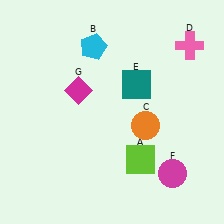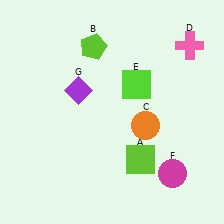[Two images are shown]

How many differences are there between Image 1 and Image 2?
There are 3 differences between the two images.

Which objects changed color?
B changed from cyan to lime. E changed from teal to lime. G changed from magenta to purple.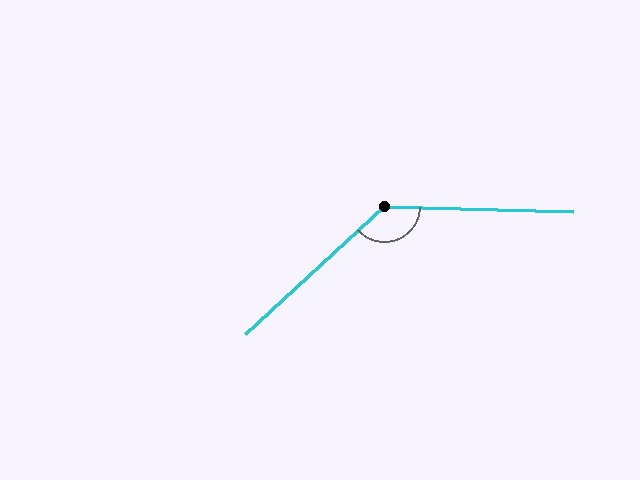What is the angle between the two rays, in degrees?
Approximately 136 degrees.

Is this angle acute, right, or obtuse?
It is obtuse.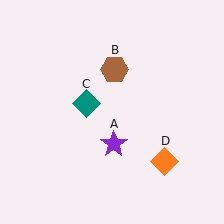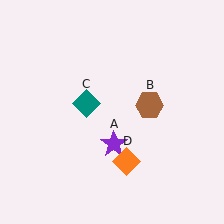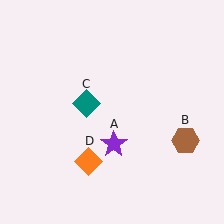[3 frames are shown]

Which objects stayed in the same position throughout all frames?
Purple star (object A) and teal diamond (object C) remained stationary.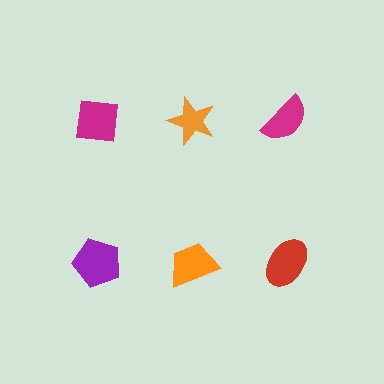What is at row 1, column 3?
A magenta semicircle.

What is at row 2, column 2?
An orange trapezoid.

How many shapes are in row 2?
3 shapes.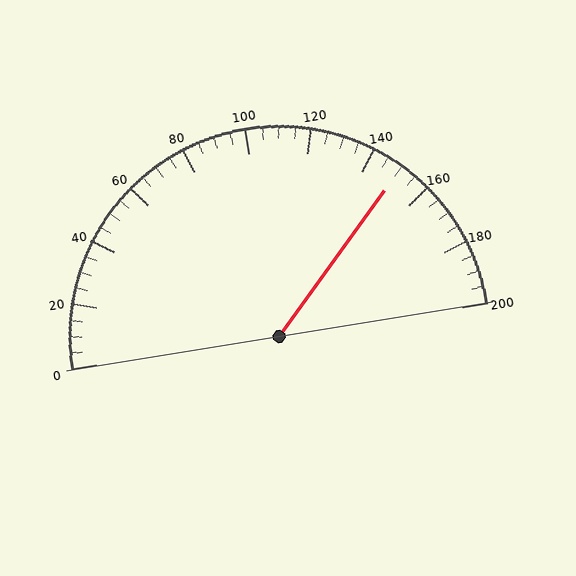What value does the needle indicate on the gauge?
The needle indicates approximately 150.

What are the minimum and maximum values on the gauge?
The gauge ranges from 0 to 200.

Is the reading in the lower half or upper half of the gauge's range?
The reading is in the upper half of the range (0 to 200).